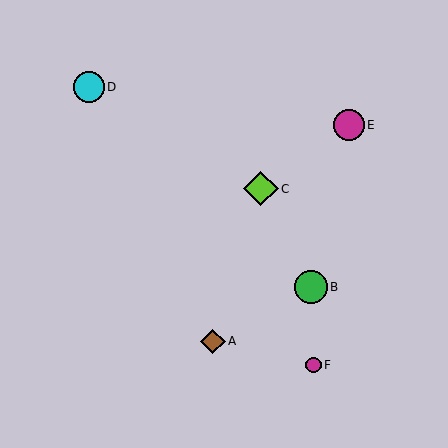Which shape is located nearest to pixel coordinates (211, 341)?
The brown diamond (labeled A) at (213, 341) is nearest to that location.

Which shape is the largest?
The lime diamond (labeled C) is the largest.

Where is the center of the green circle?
The center of the green circle is at (311, 287).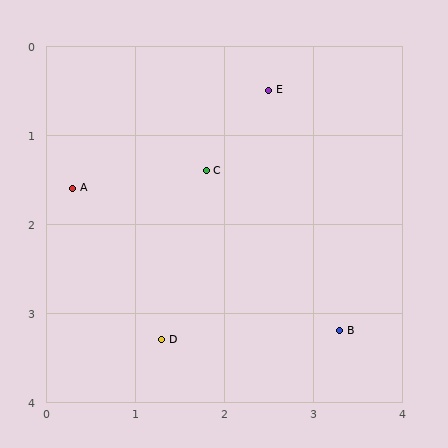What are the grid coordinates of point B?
Point B is at approximately (3.3, 3.2).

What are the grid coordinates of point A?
Point A is at approximately (0.3, 1.6).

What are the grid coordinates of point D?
Point D is at approximately (1.3, 3.3).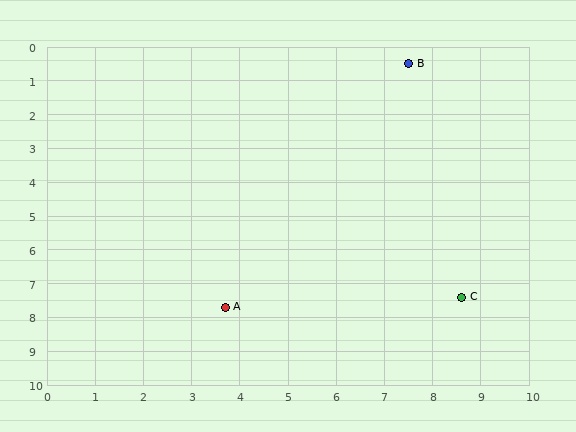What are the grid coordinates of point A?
Point A is at approximately (3.7, 7.7).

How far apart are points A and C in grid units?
Points A and C are about 4.9 grid units apart.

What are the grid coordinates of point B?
Point B is at approximately (7.5, 0.5).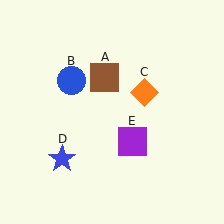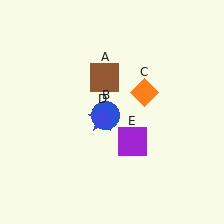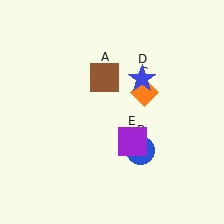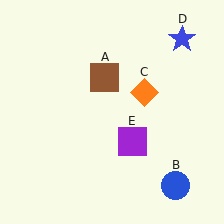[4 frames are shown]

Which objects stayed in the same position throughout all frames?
Brown square (object A) and orange diamond (object C) and purple square (object E) remained stationary.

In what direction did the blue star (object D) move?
The blue star (object D) moved up and to the right.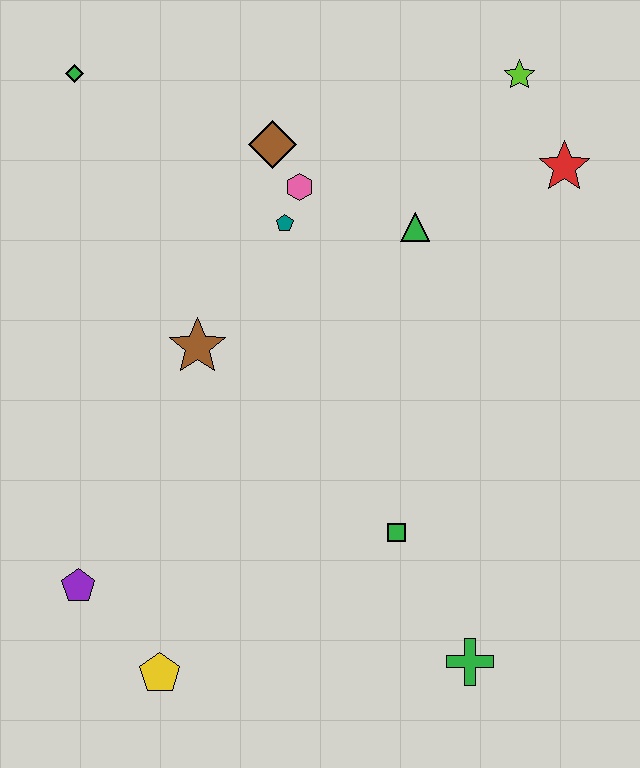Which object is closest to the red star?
The lime star is closest to the red star.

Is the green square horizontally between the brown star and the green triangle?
Yes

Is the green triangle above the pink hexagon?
No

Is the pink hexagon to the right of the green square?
No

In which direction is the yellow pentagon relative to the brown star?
The yellow pentagon is below the brown star.